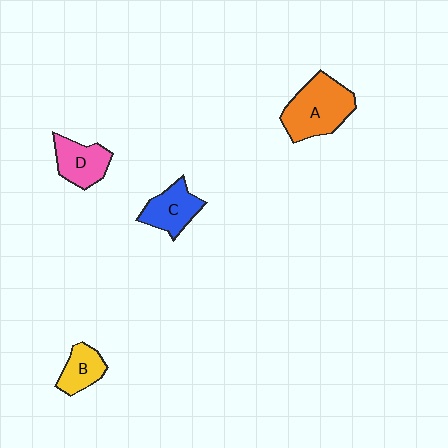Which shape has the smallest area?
Shape B (yellow).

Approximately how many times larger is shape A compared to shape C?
Approximately 1.6 times.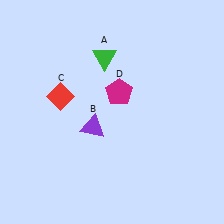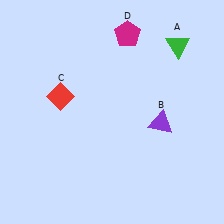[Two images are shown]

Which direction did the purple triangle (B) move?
The purple triangle (B) moved right.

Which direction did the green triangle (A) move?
The green triangle (A) moved right.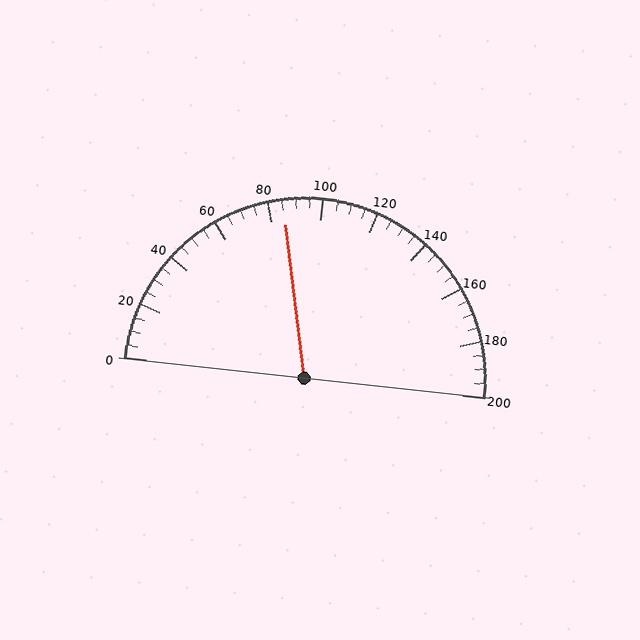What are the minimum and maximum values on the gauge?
The gauge ranges from 0 to 200.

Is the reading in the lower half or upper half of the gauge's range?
The reading is in the lower half of the range (0 to 200).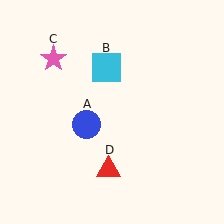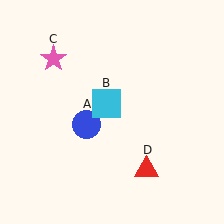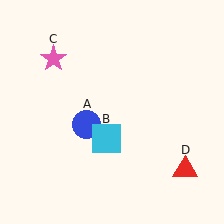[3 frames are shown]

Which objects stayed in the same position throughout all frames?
Blue circle (object A) and pink star (object C) remained stationary.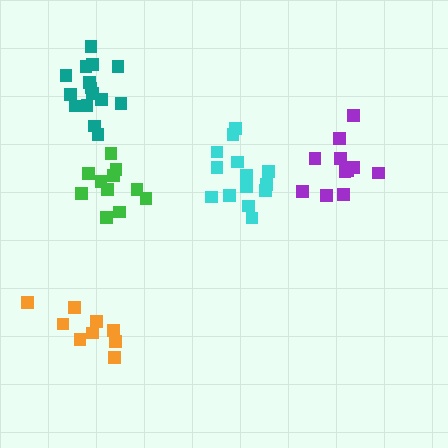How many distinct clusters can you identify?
There are 5 distinct clusters.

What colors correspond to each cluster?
The clusters are colored: orange, cyan, purple, green, teal.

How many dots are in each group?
Group 1: 9 dots, Group 2: 14 dots, Group 3: 11 dots, Group 4: 11 dots, Group 5: 15 dots (60 total).